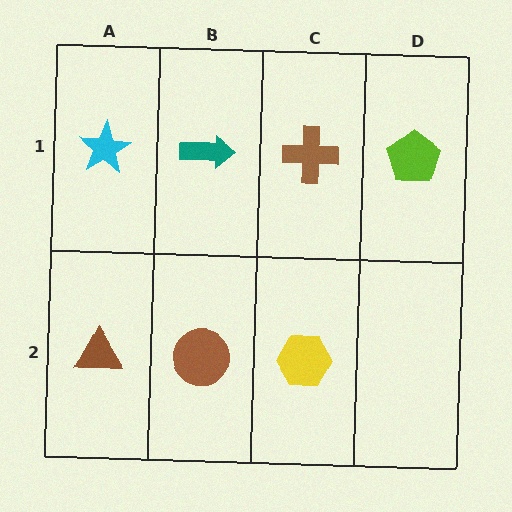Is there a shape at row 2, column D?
No, that cell is empty.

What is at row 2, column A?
A brown triangle.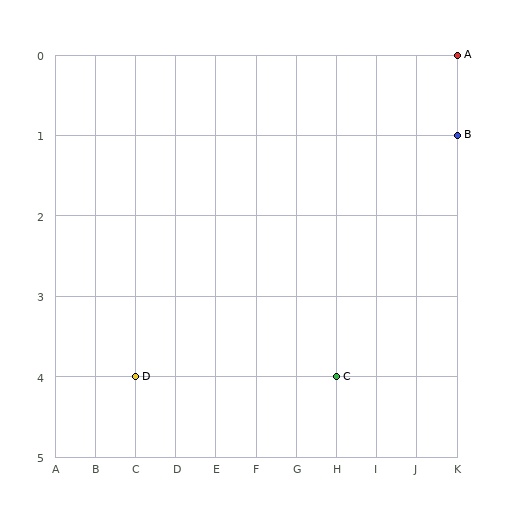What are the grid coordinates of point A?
Point A is at grid coordinates (K, 0).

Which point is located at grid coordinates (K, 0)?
Point A is at (K, 0).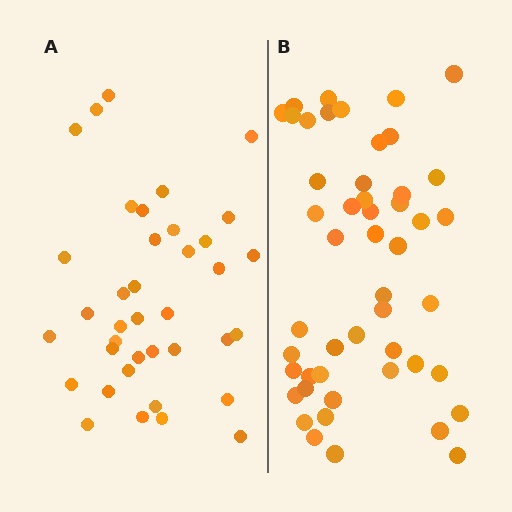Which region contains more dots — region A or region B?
Region B (the right region) has more dots.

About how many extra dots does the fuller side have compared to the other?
Region B has roughly 12 or so more dots than region A.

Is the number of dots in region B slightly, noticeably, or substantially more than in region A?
Region B has noticeably more, but not dramatically so. The ratio is roughly 1.3 to 1.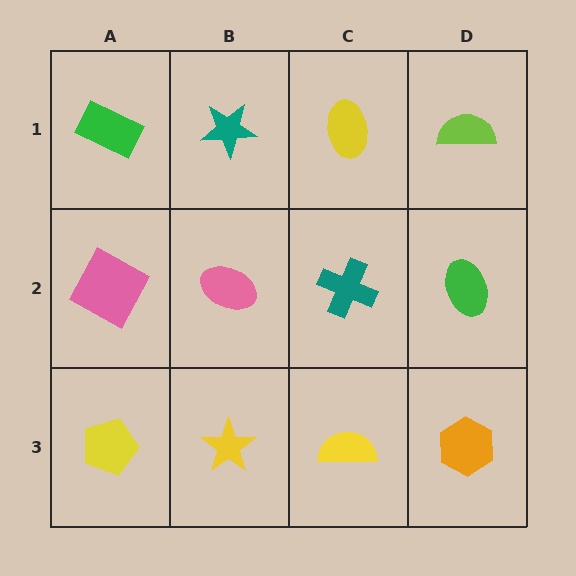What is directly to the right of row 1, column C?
A lime semicircle.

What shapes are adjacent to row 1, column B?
A pink ellipse (row 2, column B), a green rectangle (row 1, column A), a yellow ellipse (row 1, column C).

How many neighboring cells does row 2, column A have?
3.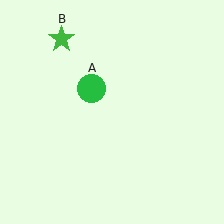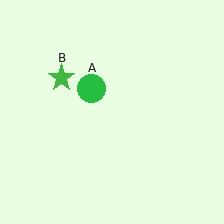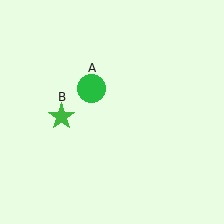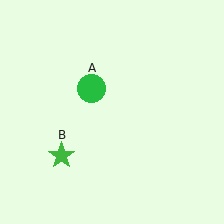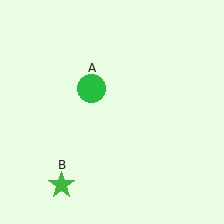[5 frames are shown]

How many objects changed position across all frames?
1 object changed position: green star (object B).